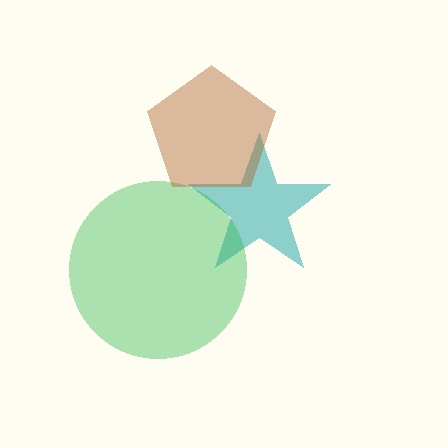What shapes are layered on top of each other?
The layered shapes are: a teal star, a green circle, a brown pentagon.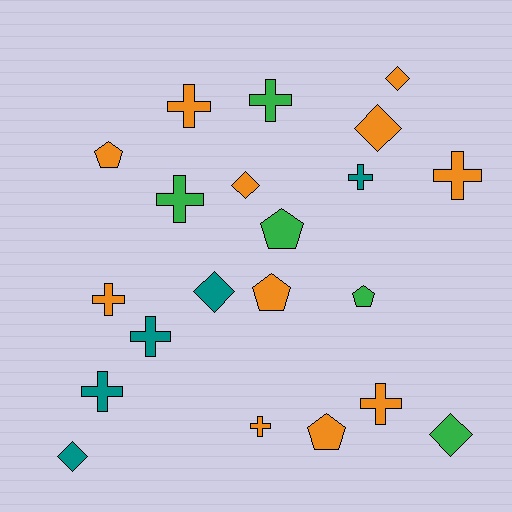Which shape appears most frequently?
Cross, with 10 objects.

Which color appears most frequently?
Orange, with 11 objects.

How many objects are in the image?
There are 21 objects.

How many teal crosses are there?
There are 3 teal crosses.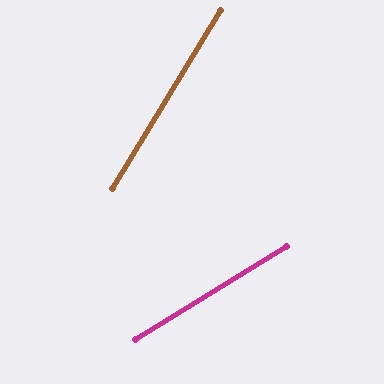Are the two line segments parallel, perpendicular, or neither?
Neither parallel nor perpendicular — they differ by about 27°.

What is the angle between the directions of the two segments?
Approximately 27 degrees.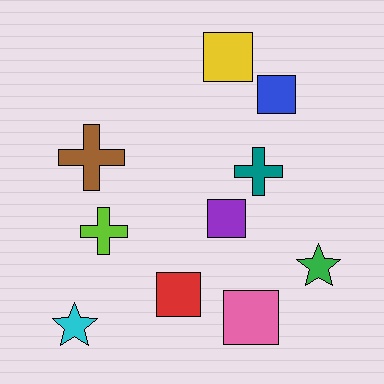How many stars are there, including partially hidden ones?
There are 2 stars.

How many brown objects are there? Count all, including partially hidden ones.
There is 1 brown object.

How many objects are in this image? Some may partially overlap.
There are 10 objects.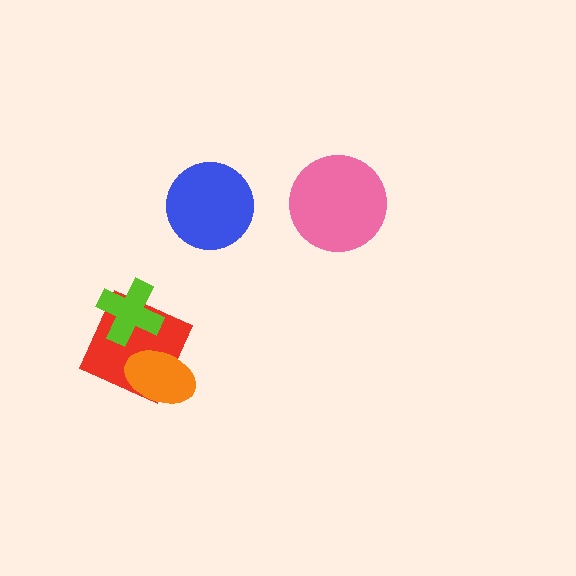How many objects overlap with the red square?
2 objects overlap with the red square.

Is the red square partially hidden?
Yes, it is partially covered by another shape.